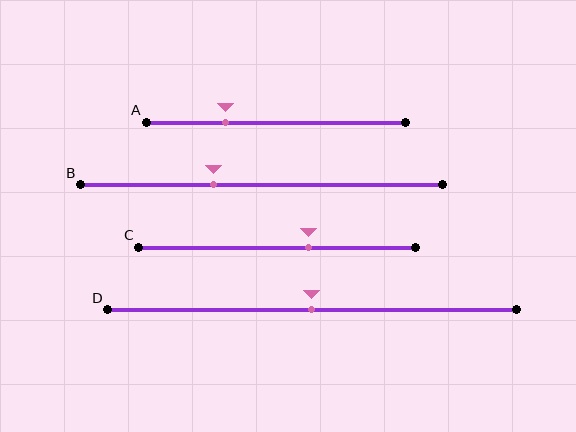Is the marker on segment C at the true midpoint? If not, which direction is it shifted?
No, the marker on segment C is shifted to the right by about 12% of the segment length.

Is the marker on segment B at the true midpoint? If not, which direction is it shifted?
No, the marker on segment B is shifted to the left by about 13% of the segment length.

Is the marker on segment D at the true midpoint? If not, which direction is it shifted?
Yes, the marker on segment D is at the true midpoint.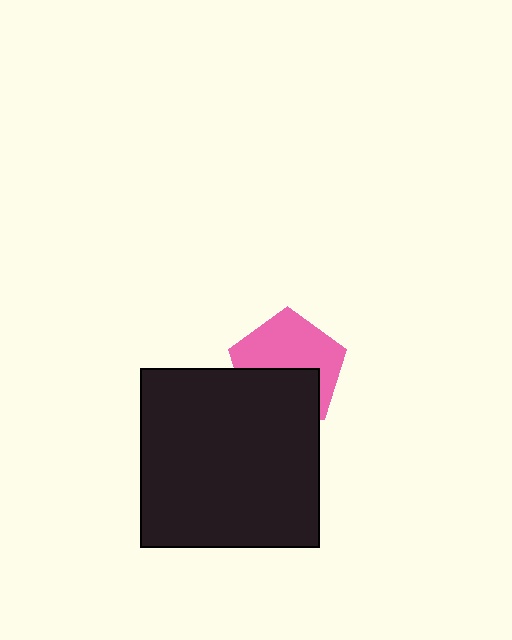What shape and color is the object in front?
The object in front is a black square.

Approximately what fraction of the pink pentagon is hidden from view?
Roughly 43% of the pink pentagon is hidden behind the black square.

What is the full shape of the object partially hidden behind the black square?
The partially hidden object is a pink pentagon.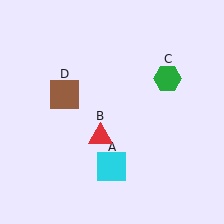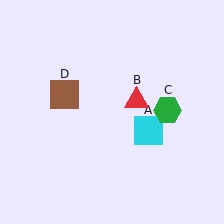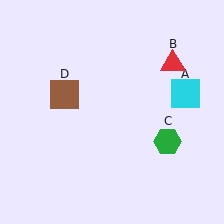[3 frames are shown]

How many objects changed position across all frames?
3 objects changed position: cyan square (object A), red triangle (object B), green hexagon (object C).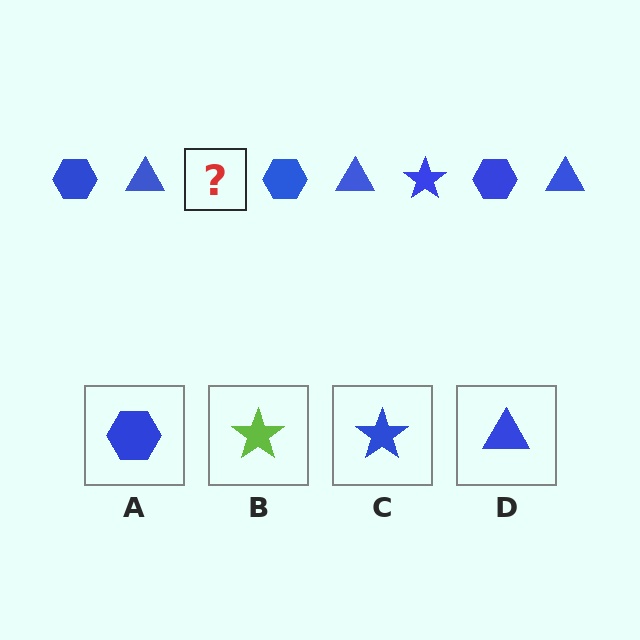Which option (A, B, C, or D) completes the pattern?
C.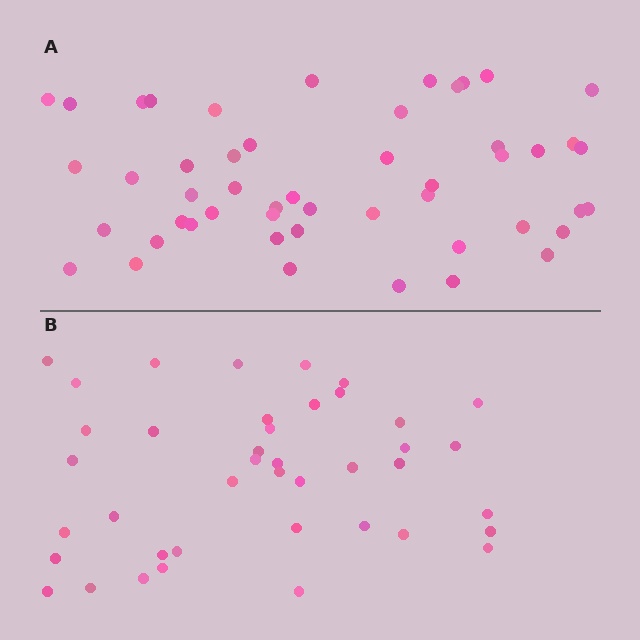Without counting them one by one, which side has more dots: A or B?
Region A (the top region) has more dots.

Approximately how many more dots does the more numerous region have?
Region A has roughly 8 or so more dots than region B.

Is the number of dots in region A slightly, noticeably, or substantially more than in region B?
Region A has only slightly more — the two regions are fairly close. The ratio is roughly 1.2 to 1.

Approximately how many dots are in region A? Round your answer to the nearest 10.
About 50 dots.